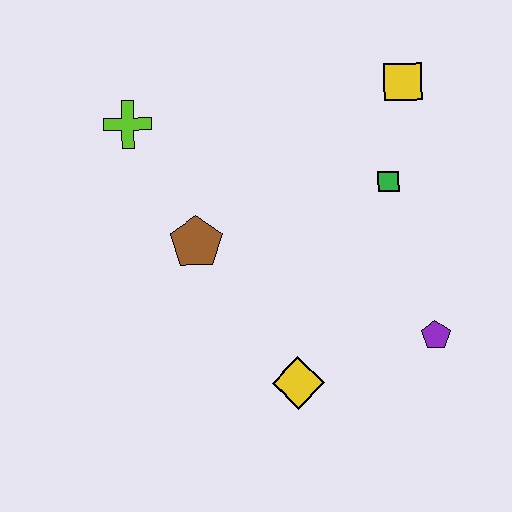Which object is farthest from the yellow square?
The yellow diamond is farthest from the yellow square.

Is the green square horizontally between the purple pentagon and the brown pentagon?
Yes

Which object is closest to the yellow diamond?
The purple pentagon is closest to the yellow diamond.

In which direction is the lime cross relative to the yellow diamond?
The lime cross is above the yellow diamond.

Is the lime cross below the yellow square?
Yes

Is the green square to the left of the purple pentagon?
Yes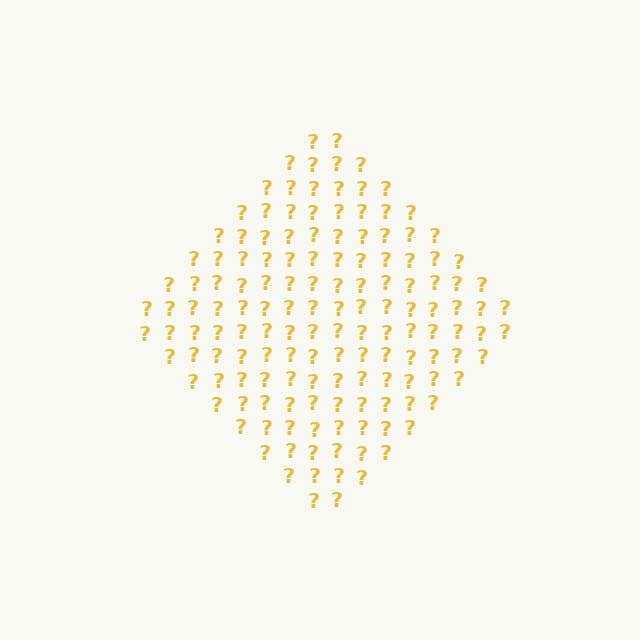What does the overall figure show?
The overall figure shows a diamond.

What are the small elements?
The small elements are question marks.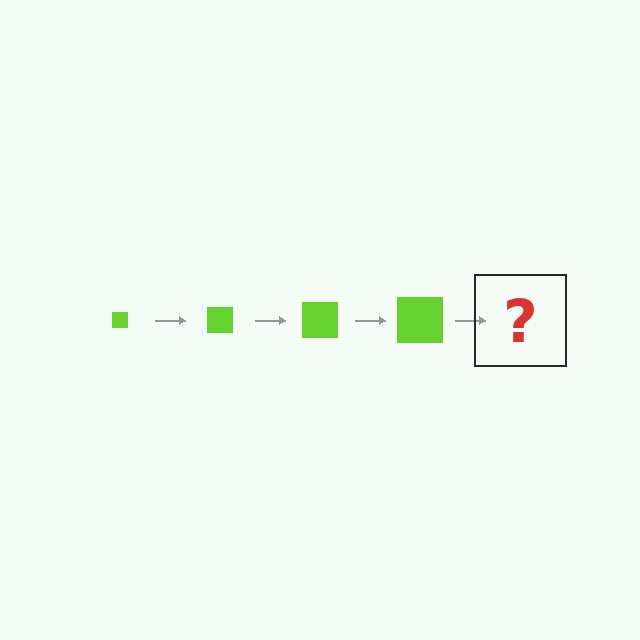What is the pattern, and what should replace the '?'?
The pattern is that the square gets progressively larger each step. The '?' should be a lime square, larger than the previous one.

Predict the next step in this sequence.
The next step is a lime square, larger than the previous one.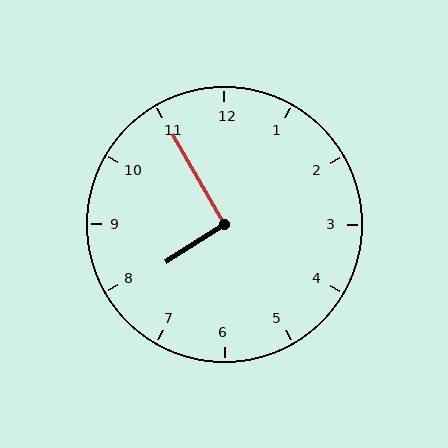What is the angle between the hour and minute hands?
Approximately 92 degrees.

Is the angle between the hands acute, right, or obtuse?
It is right.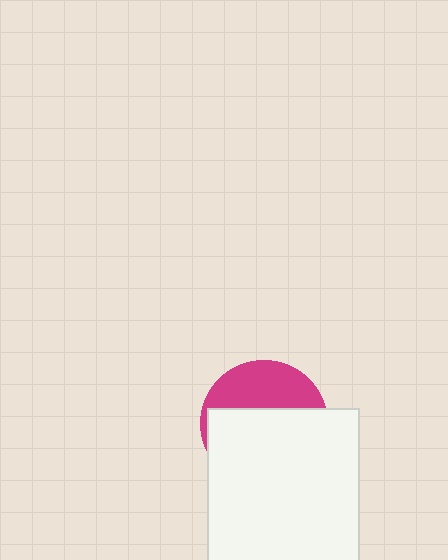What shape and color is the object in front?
The object in front is a white rectangle.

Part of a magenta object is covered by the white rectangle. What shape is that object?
It is a circle.